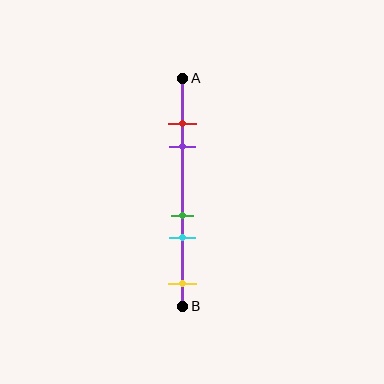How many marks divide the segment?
There are 5 marks dividing the segment.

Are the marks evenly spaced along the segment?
No, the marks are not evenly spaced.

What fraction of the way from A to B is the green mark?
The green mark is approximately 60% (0.6) of the way from A to B.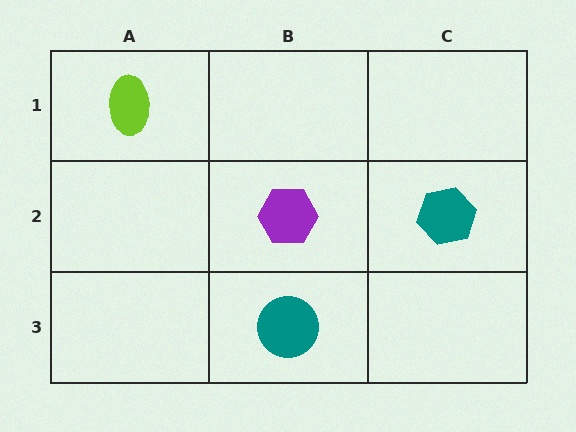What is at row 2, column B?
A purple hexagon.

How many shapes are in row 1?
1 shape.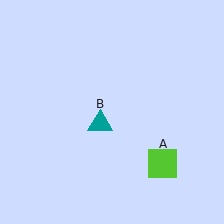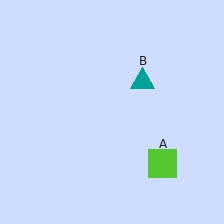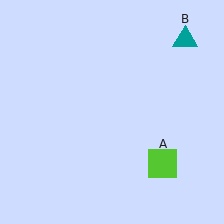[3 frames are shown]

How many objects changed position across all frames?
1 object changed position: teal triangle (object B).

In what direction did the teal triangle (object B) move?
The teal triangle (object B) moved up and to the right.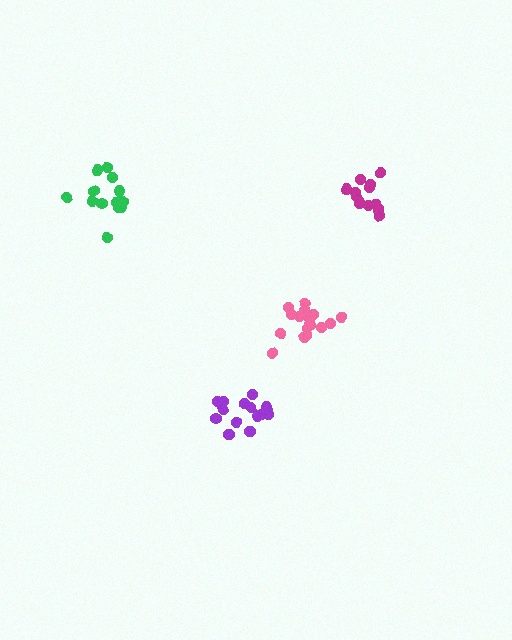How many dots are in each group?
Group 1: 17 dots, Group 2: 17 dots, Group 3: 14 dots, Group 4: 14 dots (62 total).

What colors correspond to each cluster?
The clusters are colored: purple, pink, magenta, green.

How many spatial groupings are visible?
There are 4 spatial groupings.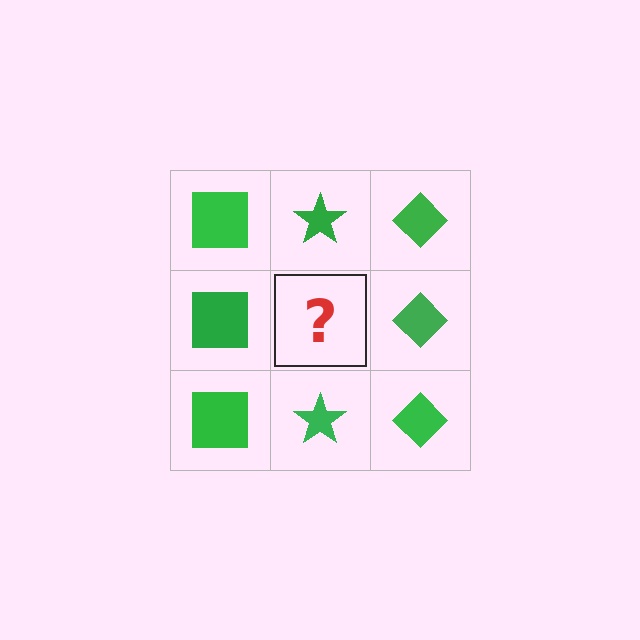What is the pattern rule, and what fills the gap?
The rule is that each column has a consistent shape. The gap should be filled with a green star.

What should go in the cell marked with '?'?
The missing cell should contain a green star.